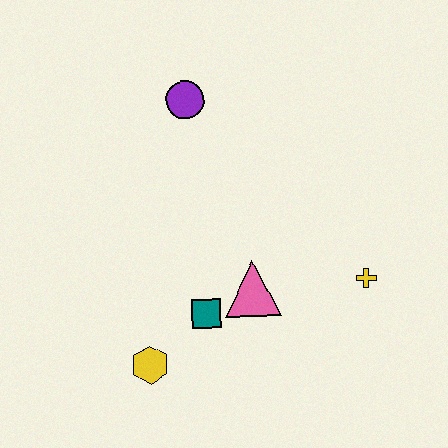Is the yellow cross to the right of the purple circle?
Yes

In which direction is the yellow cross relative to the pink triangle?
The yellow cross is to the right of the pink triangle.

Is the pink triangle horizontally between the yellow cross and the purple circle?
Yes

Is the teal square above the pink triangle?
No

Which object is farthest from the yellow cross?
The purple circle is farthest from the yellow cross.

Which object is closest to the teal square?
The pink triangle is closest to the teal square.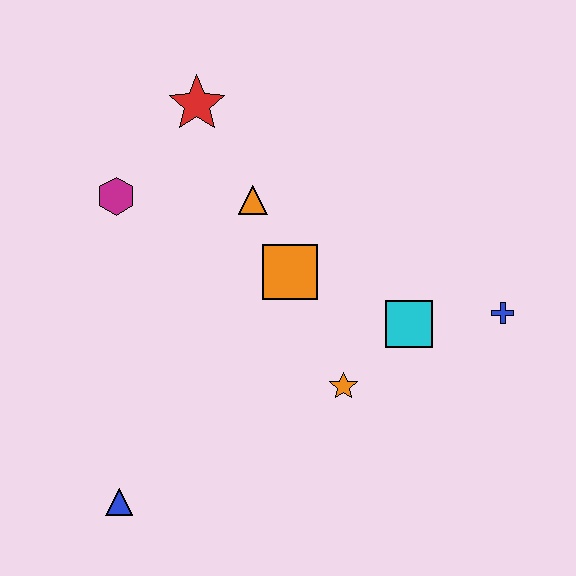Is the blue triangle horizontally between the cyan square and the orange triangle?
No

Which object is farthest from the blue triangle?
The blue cross is farthest from the blue triangle.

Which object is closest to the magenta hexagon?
The red star is closest to the magenta hexagon.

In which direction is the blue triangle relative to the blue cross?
The blue triangle is to the left of the blue cross.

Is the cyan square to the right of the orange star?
Yes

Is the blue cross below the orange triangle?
Yes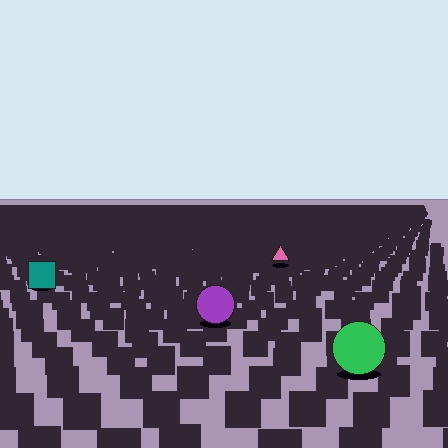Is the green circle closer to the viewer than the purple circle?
Yes. The green circle is closer — you can tell from the texture gradient: the ground texture is coarser near it.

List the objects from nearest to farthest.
From nearest to farthest: the green circle, the purple circle, the teal square, the pink triangle.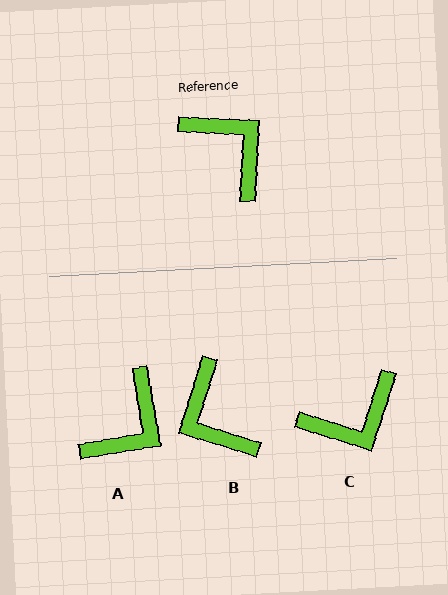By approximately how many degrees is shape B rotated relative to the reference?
Approximately 166 degrees counter-clockwise.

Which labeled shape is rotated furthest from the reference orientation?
B, about 166 degrees away.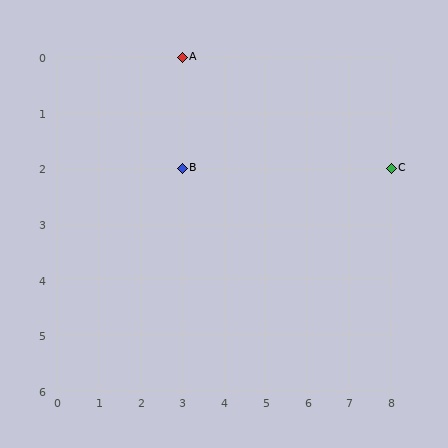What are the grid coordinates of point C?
Point C is at grid coordinates (8, 2).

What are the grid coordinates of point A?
Point A is at grid coordinates (3, 0).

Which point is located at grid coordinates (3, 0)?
Point A is at (3, 0).